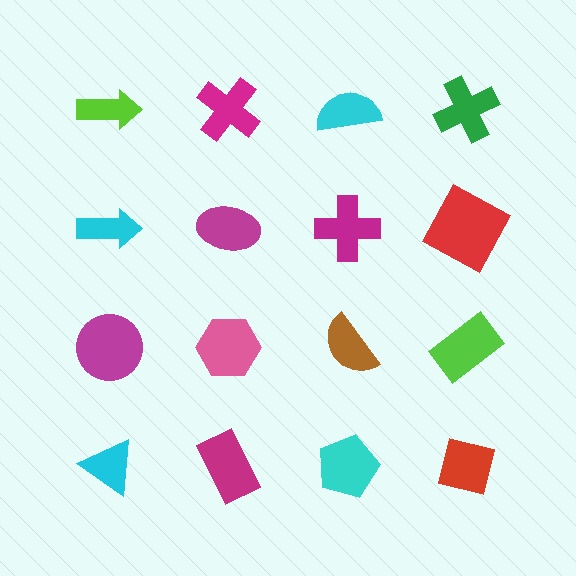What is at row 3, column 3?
A brown semicircle.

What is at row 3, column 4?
A lime rectangle.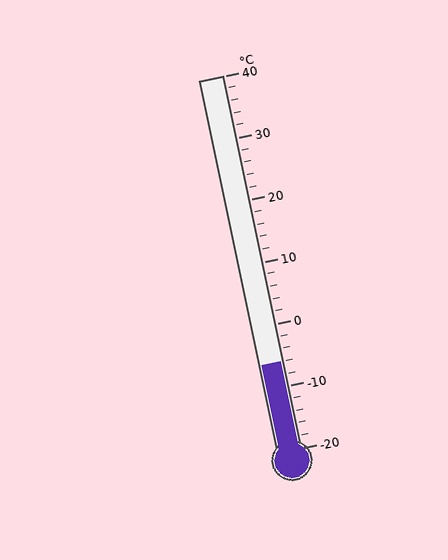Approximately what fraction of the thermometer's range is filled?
The thermometer is filled to approximately 25% of its range.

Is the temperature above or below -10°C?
The temperature is above -10°C.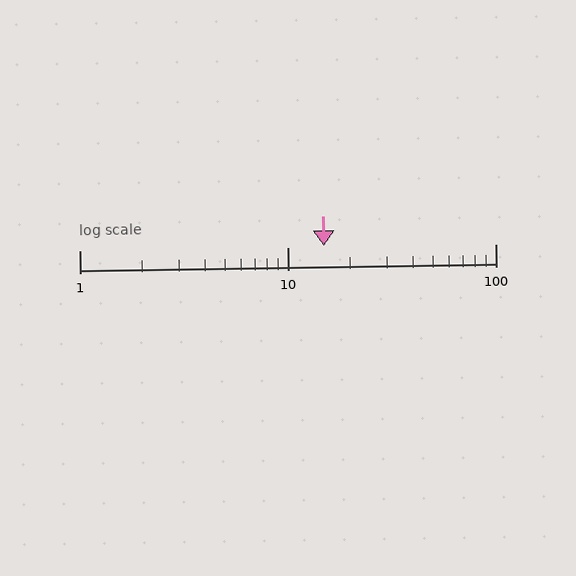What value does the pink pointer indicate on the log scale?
The pointer indicates approximately 15.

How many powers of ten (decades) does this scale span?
The scale spans 2 decades, from 1 to 100.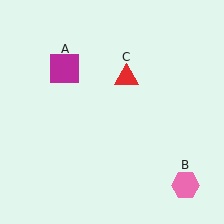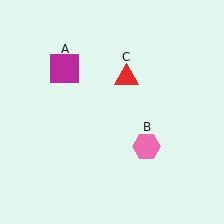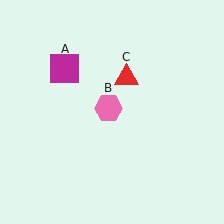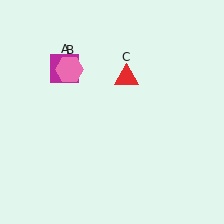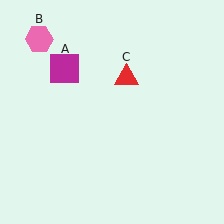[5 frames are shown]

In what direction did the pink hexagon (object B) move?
The pink hexagon (object B) moved up and to the left.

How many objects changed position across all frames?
1 object changed position: pink hexagon (object B).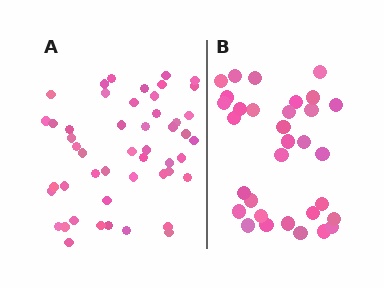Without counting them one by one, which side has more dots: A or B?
Region A (the left region) has more dots.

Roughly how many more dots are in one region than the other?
Region A has approximately 15 more dots than region B.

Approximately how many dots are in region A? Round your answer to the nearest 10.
About 50 dots. (The exact count is 49, which rounds to 50.)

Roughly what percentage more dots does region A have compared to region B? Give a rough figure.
About 55% more.